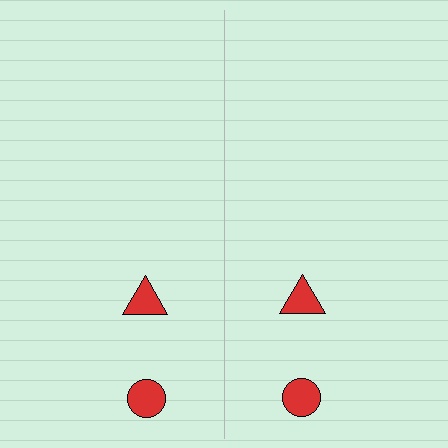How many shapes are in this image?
There are 4 shapes in this image.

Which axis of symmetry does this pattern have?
The pattern has a vertical axis of symmetry running through the center of the image.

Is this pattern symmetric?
Yes, this pattern has bilateral (reflection) symmetry.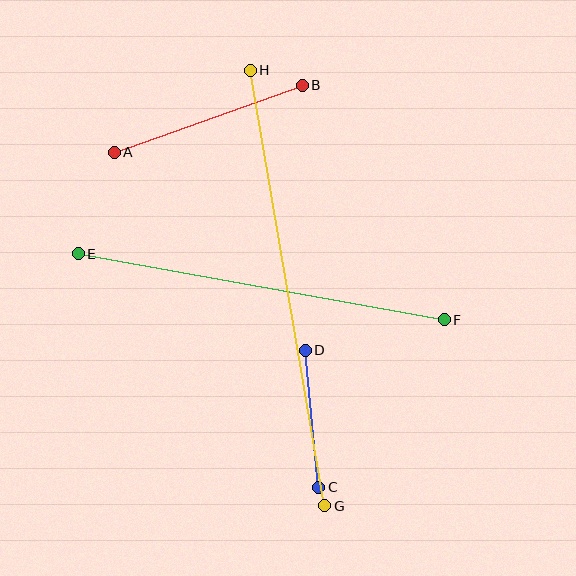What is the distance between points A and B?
The distance is approximately 200 pixels.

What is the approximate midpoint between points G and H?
The midpoint is at approximately (287, 288) pixels.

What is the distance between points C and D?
The distance is approximately 137 pixels.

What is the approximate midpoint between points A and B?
The midpoint is at approximately (208, 119) pixels.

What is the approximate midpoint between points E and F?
The midpoint is at approximately (261, 287) pixels.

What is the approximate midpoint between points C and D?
The midpoint is at approximately (312, 419) pixels.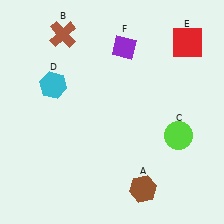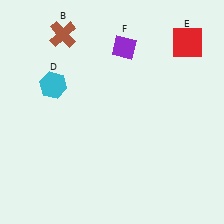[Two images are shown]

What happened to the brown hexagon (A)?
The brown hexagon (A) was removed in Image 2. It was in the bottom-right area of Image 1.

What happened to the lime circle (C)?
The lime circle (C) was removed in Image 2. It was in the bottom-right area of Image 1.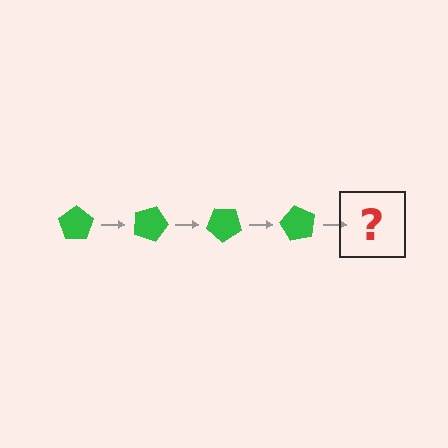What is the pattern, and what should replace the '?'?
The pattern is that the pentagon rotates 20 degrees each step. The '?' should be a green pentagon rotated 80 degrees.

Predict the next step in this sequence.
The next step is a green pentagon rotated 80 degrees.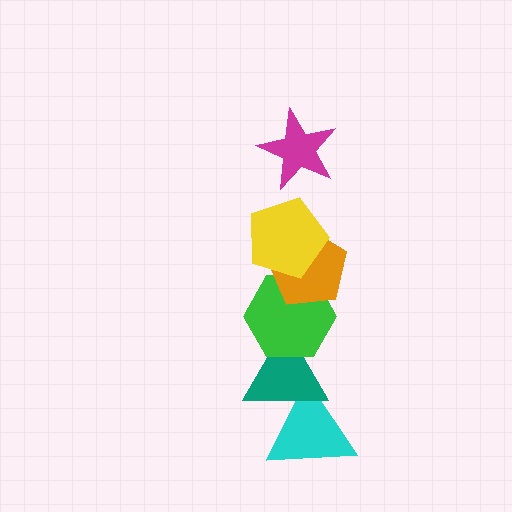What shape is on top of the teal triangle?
The green hexagon is on top of the teal triangle.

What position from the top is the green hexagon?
The green hexagon is 4th from the top.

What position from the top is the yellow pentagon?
The yellow pentagon is 2nd from the top.